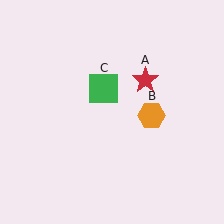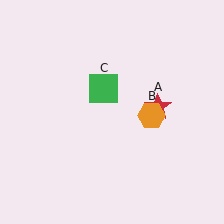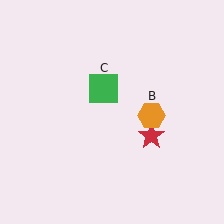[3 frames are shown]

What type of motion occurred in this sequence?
The red star (object A) rotated clockwise around the center of the scene.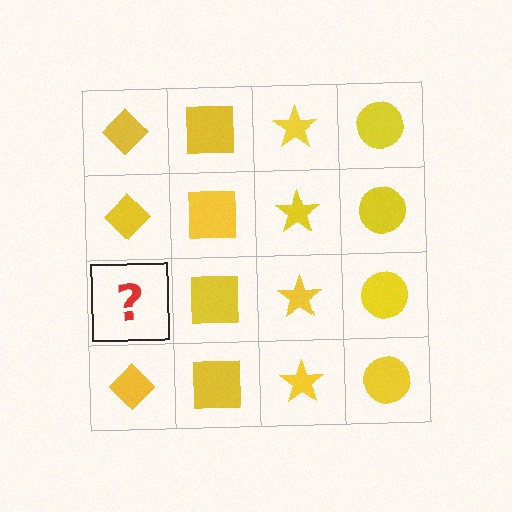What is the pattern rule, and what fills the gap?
The rule is that each column has a consistent shape. The gap should be filled with a yellow diamond.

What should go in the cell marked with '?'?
The missing cell should contain a yellow diamond.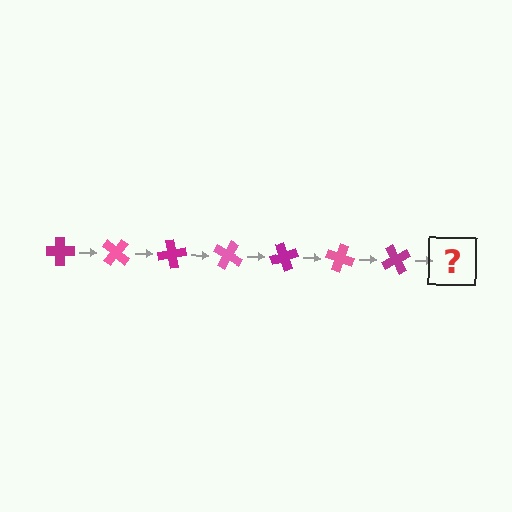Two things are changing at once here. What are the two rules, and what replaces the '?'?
The two rules are that it rotates 40 degrees each step and the color cycles through magenta and pink. The '?' should be a pink cross, rotated 280 degrees from the start.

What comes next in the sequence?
The next element should be a pink cross, rotated 280 degrees from the start.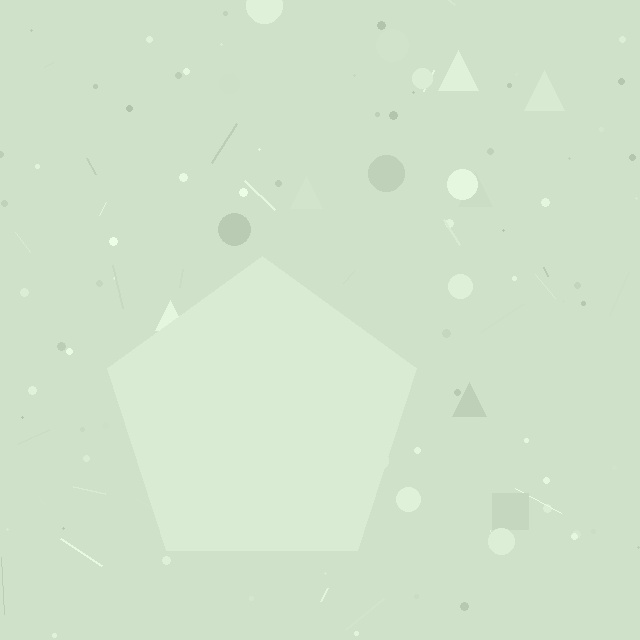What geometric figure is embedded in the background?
A pentagon is embedded in the background.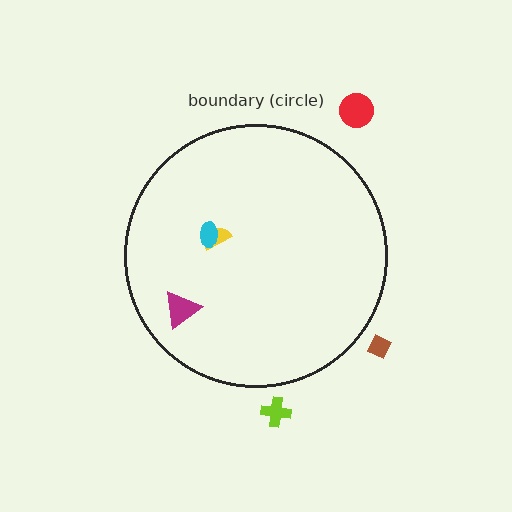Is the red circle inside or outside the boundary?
Outside.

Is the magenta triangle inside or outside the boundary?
Inside.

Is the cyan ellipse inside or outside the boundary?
Inside.